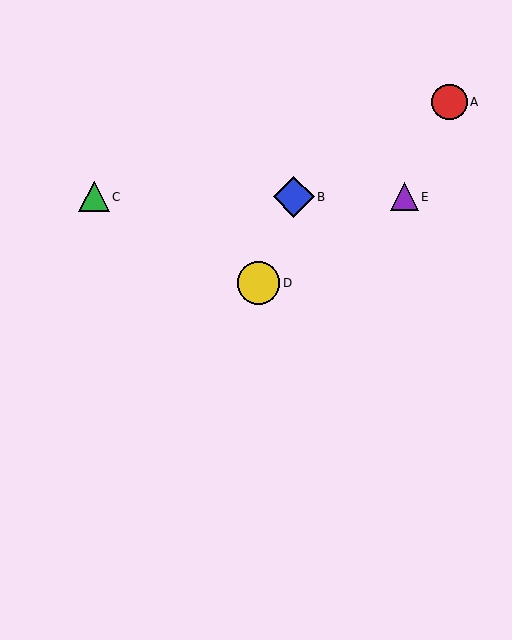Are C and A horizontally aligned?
No, C is at y≈197 and A is at y≈102.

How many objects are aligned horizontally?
3 objects (B, C, E) are aligned horizontally.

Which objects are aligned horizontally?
Objects B, C, E are aligned horizontally.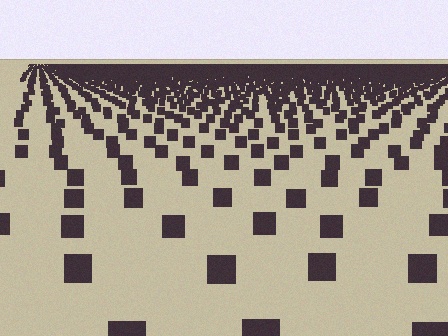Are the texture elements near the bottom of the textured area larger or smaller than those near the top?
Larger. Near the bottom, elements are closer to the viewer and appear at a bigger on-screen size.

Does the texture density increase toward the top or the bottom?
Density increases toward the top.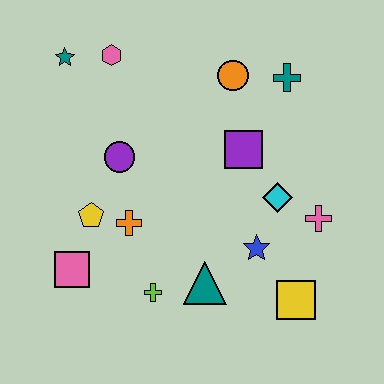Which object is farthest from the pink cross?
The teal star is farthest from the pink cross.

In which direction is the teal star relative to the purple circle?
The teal star is above the purple circle.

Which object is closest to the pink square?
The yellow pentagon is closest to the pink square.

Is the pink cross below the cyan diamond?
Yes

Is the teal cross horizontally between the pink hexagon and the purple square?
No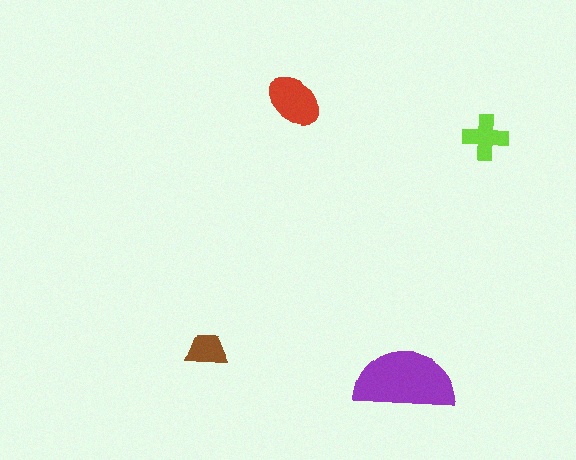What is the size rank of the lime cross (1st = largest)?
3rd.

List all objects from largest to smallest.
The purple semicircle, the red ellipse, the lime cross, the brown trapezoid.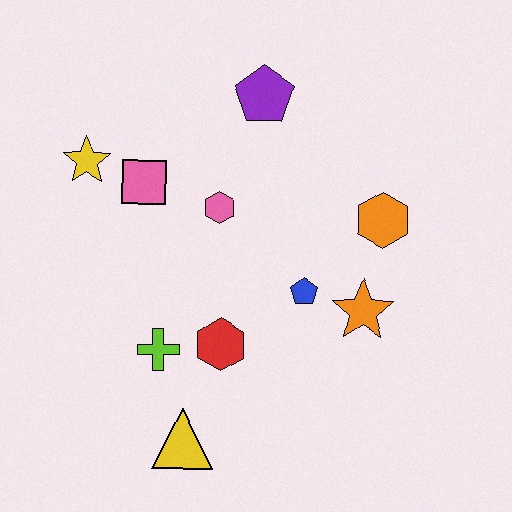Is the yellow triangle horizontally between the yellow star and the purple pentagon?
Yes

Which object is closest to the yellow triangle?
The lime cross is closest to the yellow triangle.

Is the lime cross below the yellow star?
Yes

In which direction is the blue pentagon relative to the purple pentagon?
The blue pentagon is below the purple pentagon.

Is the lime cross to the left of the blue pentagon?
Yes